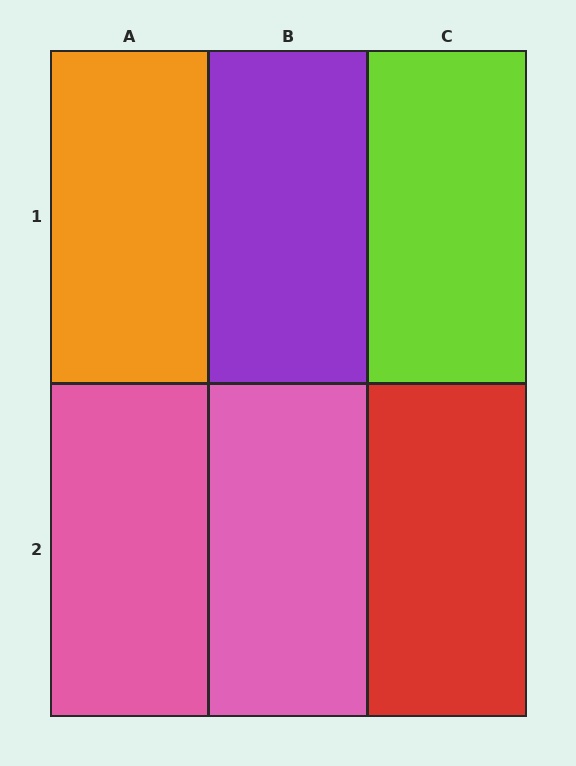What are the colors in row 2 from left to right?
Pink, pink, red.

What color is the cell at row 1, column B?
Purple.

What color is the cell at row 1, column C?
Lime.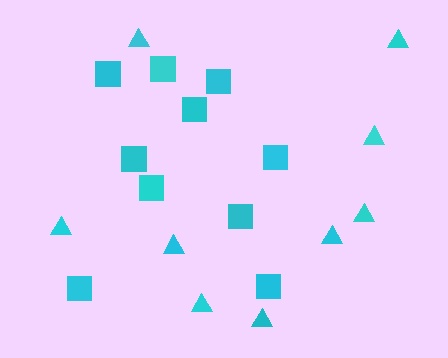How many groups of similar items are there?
There are 2 groups: one group of squares (10) and one group of triangles (9).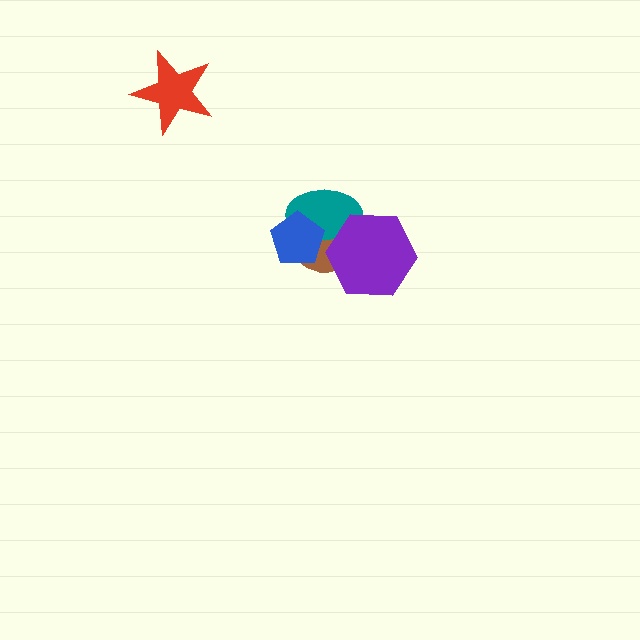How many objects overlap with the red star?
0 objects overlap with the red star.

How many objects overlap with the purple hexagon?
2 objects overlap with the purple hexagon.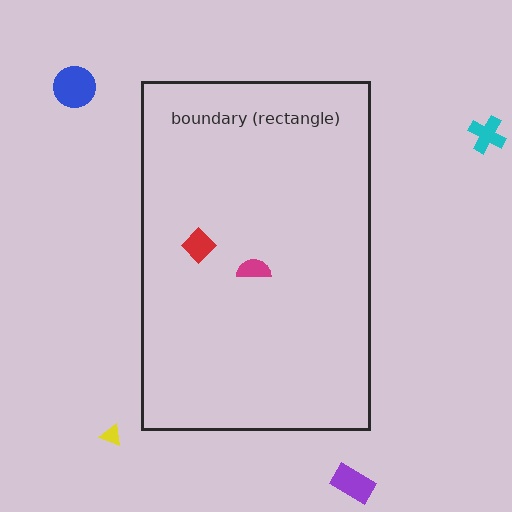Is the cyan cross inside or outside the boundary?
Outside.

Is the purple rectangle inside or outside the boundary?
Outside.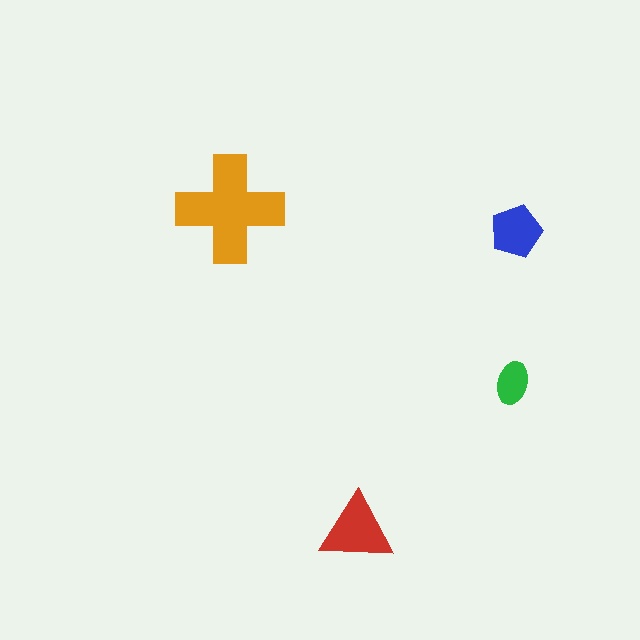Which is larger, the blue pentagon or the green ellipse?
The blue pentagon.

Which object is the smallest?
The green ellipse.